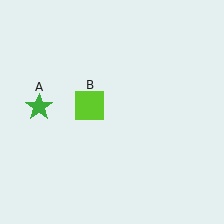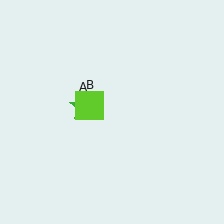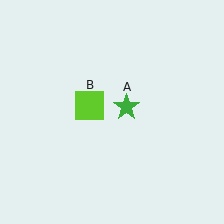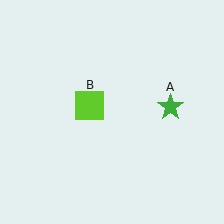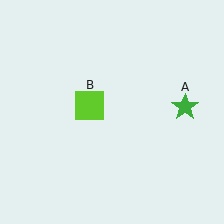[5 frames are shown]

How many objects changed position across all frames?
1 object changed position: green star (object A).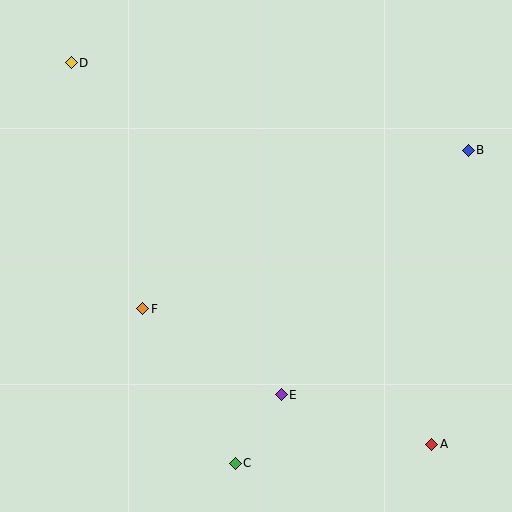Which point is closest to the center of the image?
Point F at (143, 309) is closest to the center.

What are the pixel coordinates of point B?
Point B is at (468, 150).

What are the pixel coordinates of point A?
Point A is at (432, 444).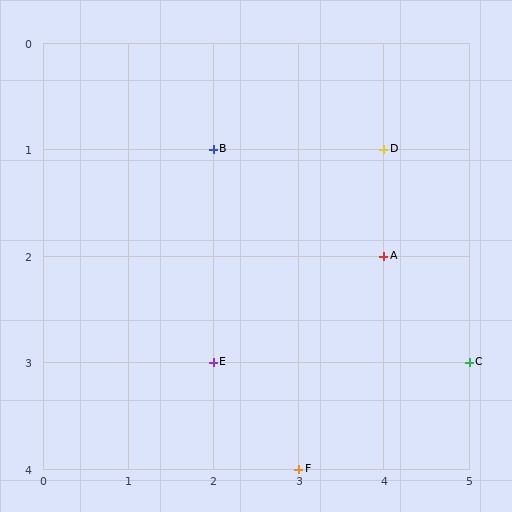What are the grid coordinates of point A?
Point A is at grid coordinates (4, 2).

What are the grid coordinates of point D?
Point D is at grid coordinates (4, 1).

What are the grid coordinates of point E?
Point E is at grid coordinates (2, 3).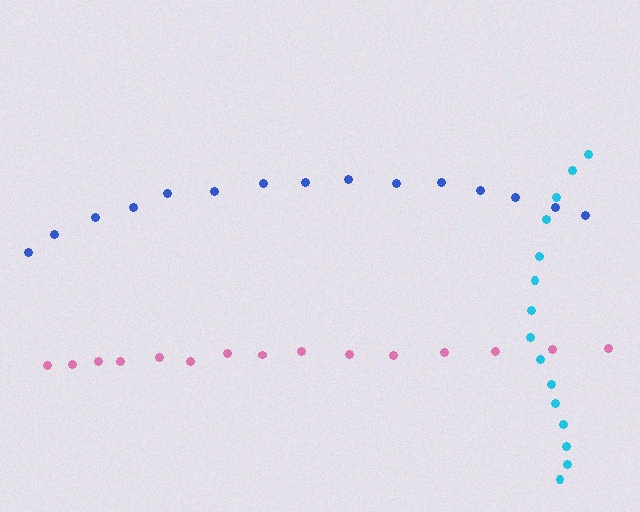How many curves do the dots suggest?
There are 3 distinct paths.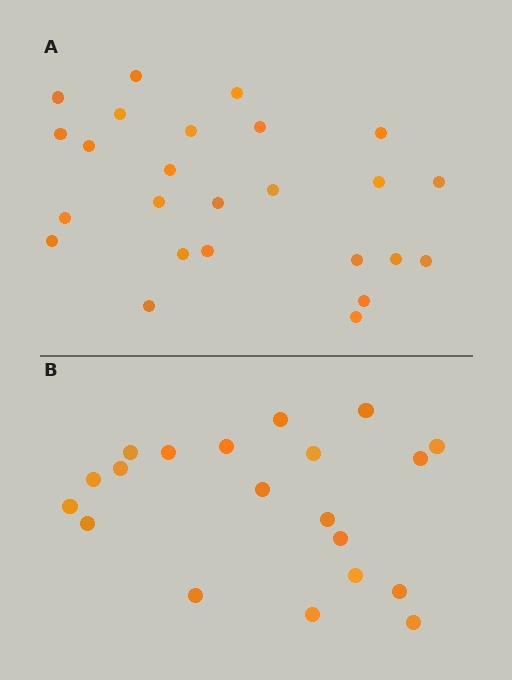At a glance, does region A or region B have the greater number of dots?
Region A (the top region) has more dots.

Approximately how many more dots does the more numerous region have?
Region A has about 5 more dots than region B.